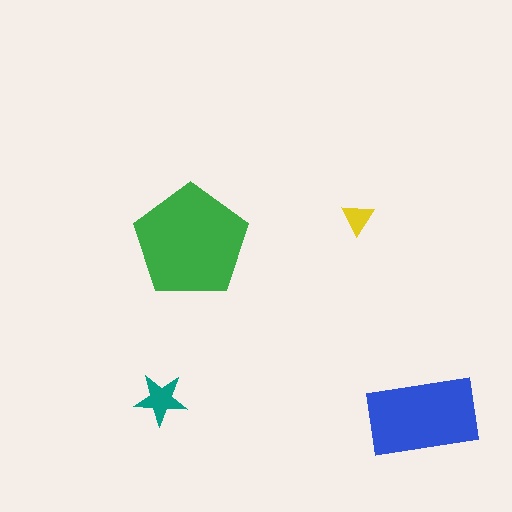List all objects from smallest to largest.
The yellow triangle, the teal star, the blue rectangle, the green pentagon.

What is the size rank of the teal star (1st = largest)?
3rd.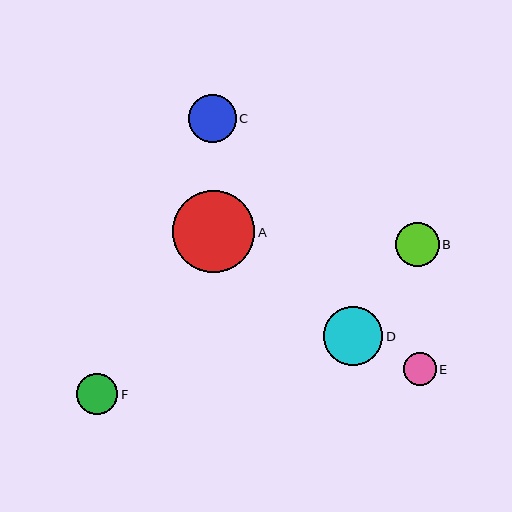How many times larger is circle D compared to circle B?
Circle D is approximately 1.3 times the size of circle B.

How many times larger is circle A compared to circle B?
Circle A is approximately 1.9 times the size of circle B.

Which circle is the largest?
Circle A is the largest with a size of approximately 82 pixels.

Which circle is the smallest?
Circle E is the smallest with a size of approximately 32 pixels.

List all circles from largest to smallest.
From largest to smallest: A, D, C, B, F, E.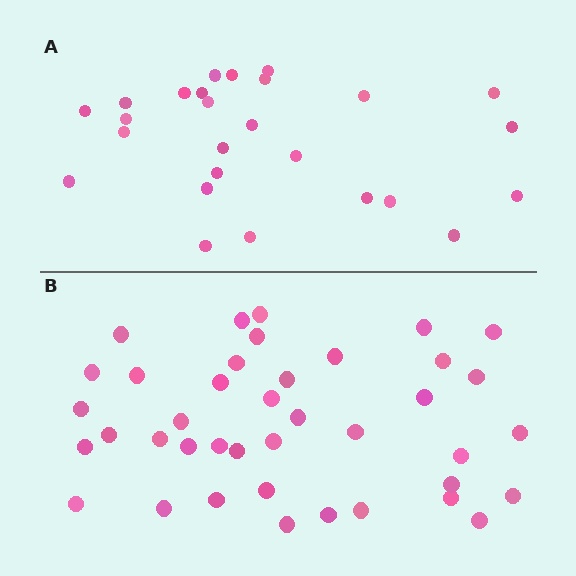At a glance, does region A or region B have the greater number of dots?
Region B (the bottom region) has more dots.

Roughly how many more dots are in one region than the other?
Region B has approximately 15 more dots than region A.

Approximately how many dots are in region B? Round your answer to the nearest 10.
About 40 dots.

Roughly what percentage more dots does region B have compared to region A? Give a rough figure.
About 55% more.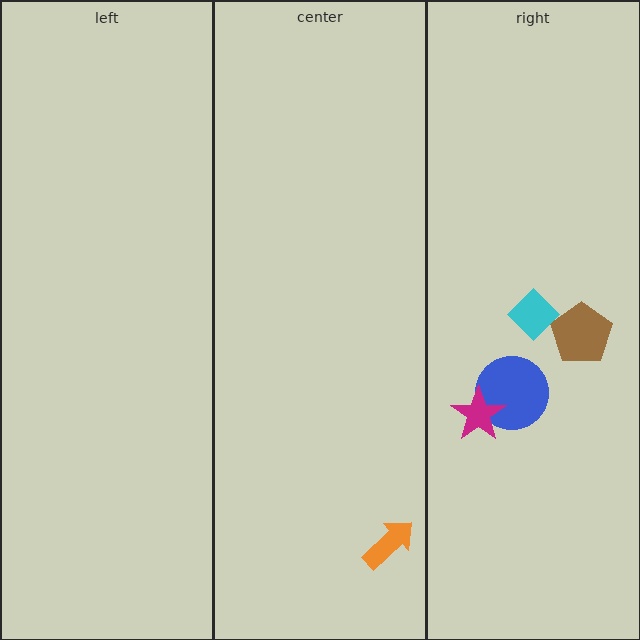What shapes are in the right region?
The brown pentagon, the cyan diamond, the blue circle, the magenta star.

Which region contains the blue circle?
The right region.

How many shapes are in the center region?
1.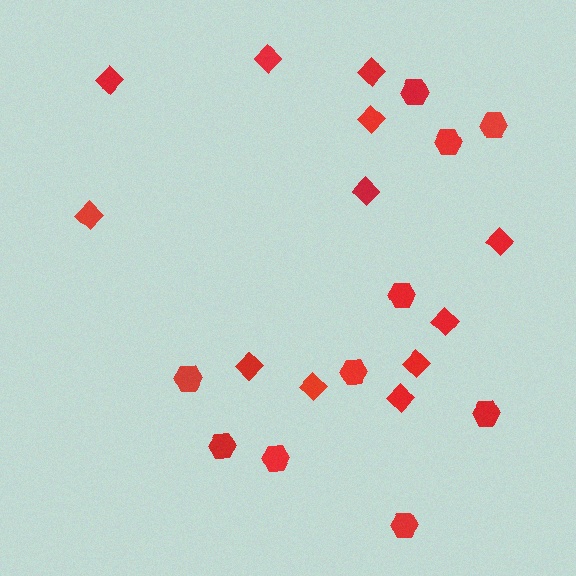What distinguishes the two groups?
There are 2 groups: one group of hexagons (10) and one group of diamonds (12).